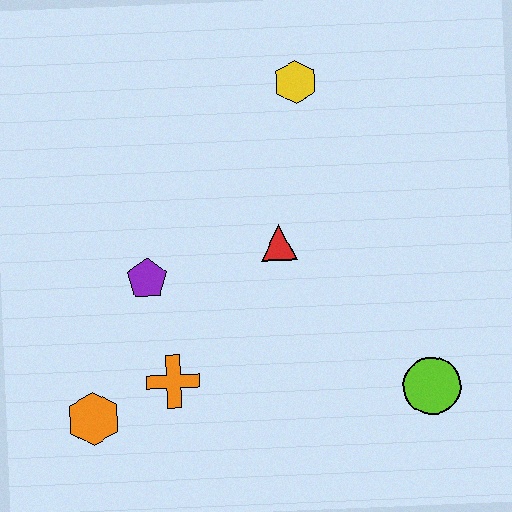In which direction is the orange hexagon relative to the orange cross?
The orange hexagon is to the left of the orange cross.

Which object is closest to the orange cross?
The orange hexagon is closest to the orange cross.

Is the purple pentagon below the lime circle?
No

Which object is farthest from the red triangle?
The orange hexagon is farthest from the red triangle.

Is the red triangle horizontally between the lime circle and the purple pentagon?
Yes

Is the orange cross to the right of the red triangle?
No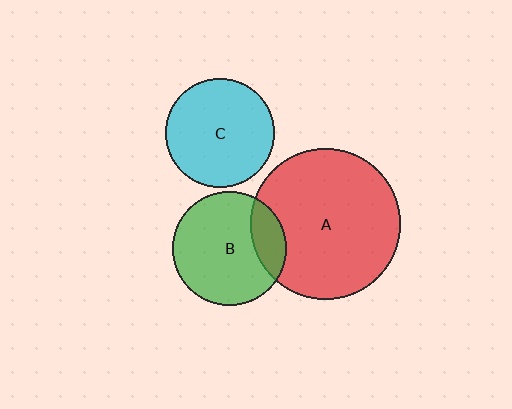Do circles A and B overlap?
Yes.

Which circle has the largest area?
Circle A (red).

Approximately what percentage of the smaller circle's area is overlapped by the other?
Approximately 20%.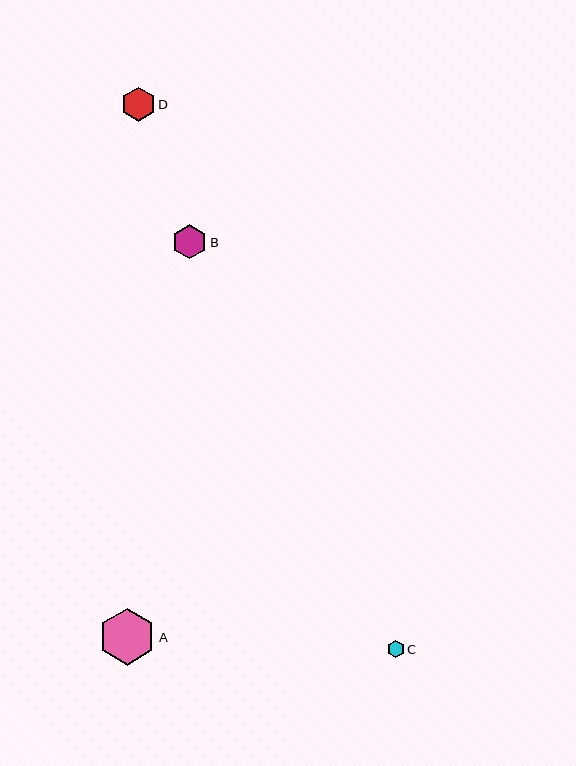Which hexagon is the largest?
Hexagon A is the largest with a size of approximately 56 pixels.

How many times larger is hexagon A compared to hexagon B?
Hexagon A is approximately 1.7 times the size of hexagon B.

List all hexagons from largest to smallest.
From largest to smallest: A, B, D, C.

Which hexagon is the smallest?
Hexagon C is the smallest with a size of approximately 17 pixels.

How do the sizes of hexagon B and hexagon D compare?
Hexagon B and hexagon D are approximately the same size.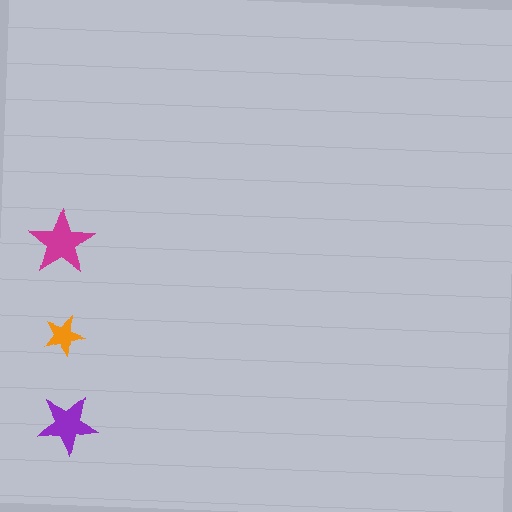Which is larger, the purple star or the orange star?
The purple one.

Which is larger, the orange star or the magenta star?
The magenta one.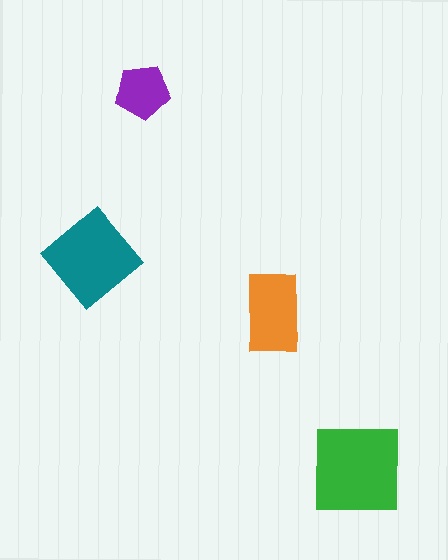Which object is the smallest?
The purple pentagon.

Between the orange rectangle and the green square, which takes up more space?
The green square.